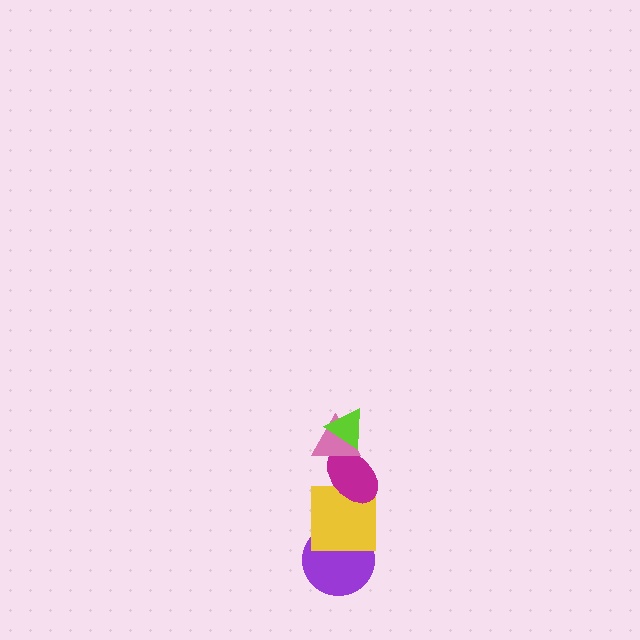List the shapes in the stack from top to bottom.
From top to bottom: the lime triangle, the pink triangle, the magenta ellipse, the yellow square, the purple circle.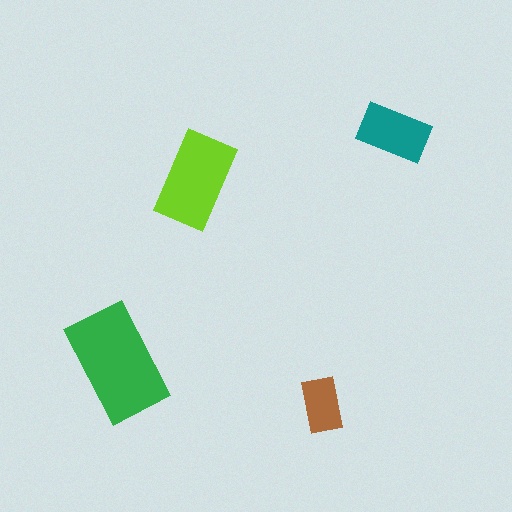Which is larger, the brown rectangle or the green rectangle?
The green one.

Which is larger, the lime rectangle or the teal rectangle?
The lime one.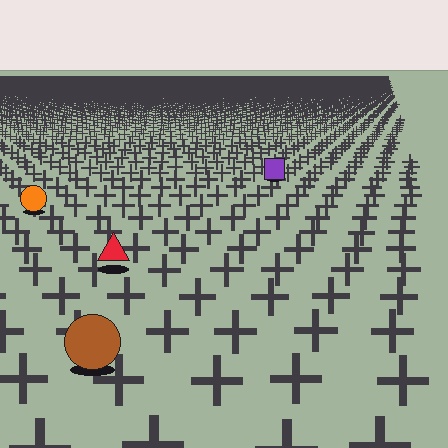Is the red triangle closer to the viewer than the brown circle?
No. The brown circle is closer — you can tell from the texture gradient: the ground texture is coarser near it.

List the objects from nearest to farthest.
From nearest to farthest: the brown circle, the red triangle, the orange circle, the purple square.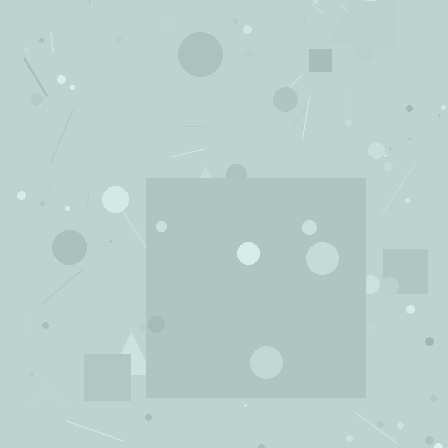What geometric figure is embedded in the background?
A square is embedded in the background.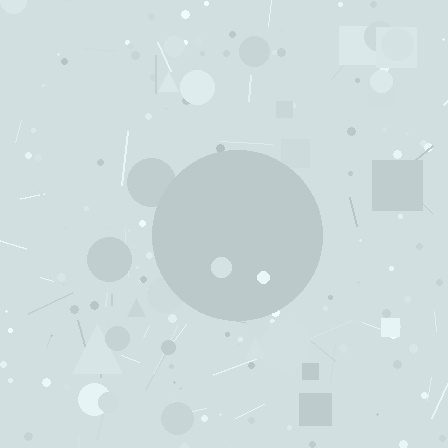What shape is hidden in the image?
A circle is hidden in the image.